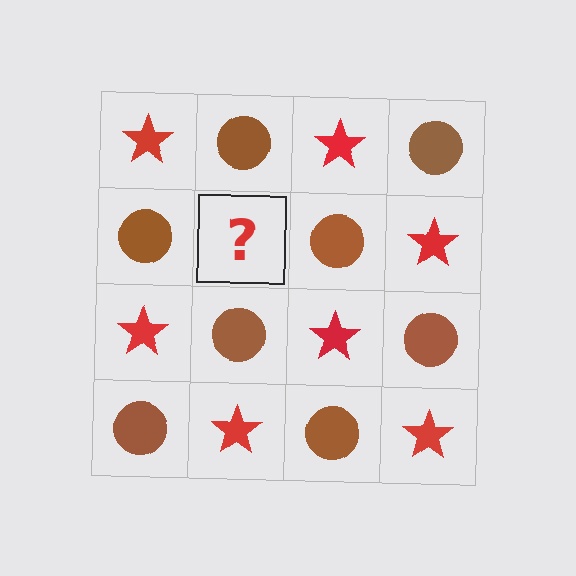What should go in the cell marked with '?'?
The missing cell should contain a red star.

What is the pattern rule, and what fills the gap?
The rule is that it alternates red star and brown circle in a checkerboard pattern. The gap should be filled with a red star.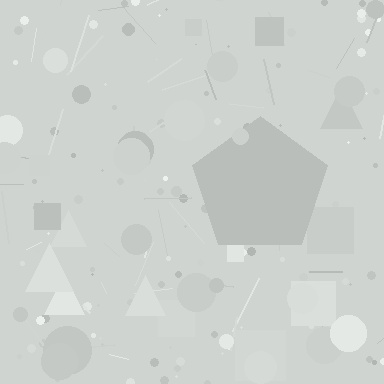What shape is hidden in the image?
A pentagon is hidden in the image.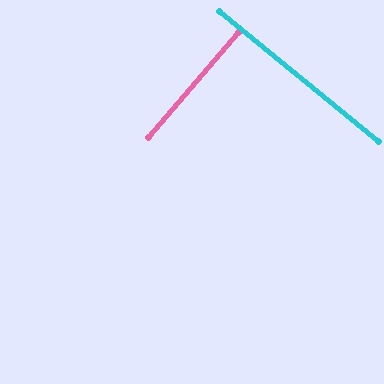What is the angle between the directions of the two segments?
Approximately 89 degrees.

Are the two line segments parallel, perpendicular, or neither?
Perpendicular — they meet at approximately 89°.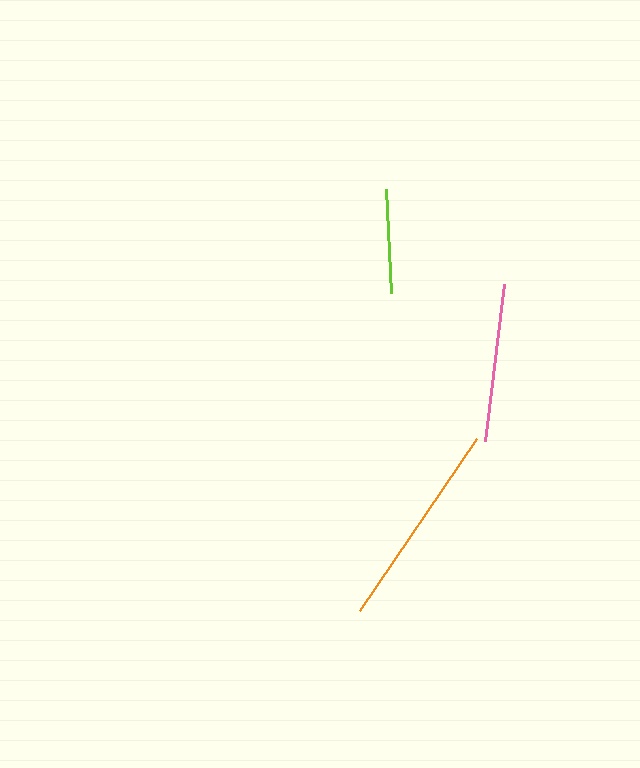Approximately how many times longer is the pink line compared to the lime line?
The pink line is approximately 1.5 times the length of the lime line.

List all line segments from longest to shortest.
From longest to shortest: orange, pink, lime.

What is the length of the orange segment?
The orange segment is approximately 208 pixels long.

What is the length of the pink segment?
The pink segment is approximately 158 pixels long.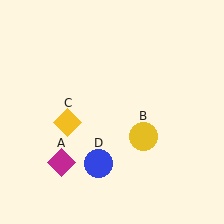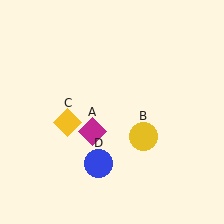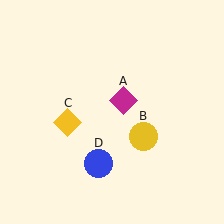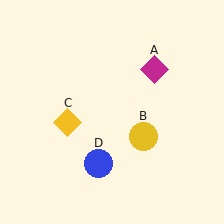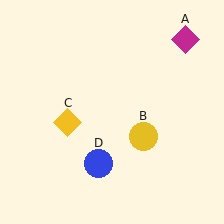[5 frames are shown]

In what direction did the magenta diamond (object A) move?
The magenta diamond (object A) moved up and to the right.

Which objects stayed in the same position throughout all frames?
Yellow circle (object B) and yellow diamond (object C) and blue circle (object D) remained stationary.